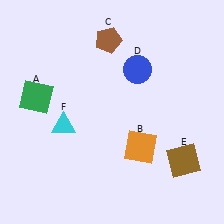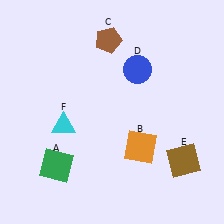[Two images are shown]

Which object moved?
The green square (A) moved down.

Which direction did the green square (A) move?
The green square (A) moved down.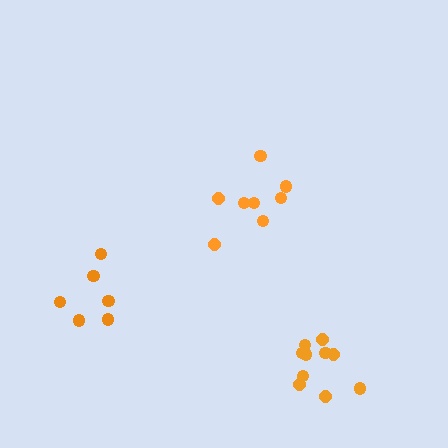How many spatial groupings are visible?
There are 3 spatial groupings.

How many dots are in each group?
Group 1: 10 dots, Group 2: 8 dots, Group 3: 6 dots (24 total).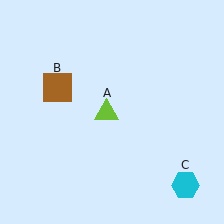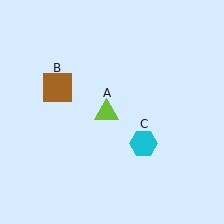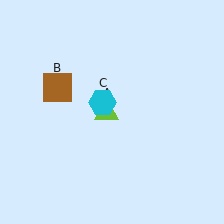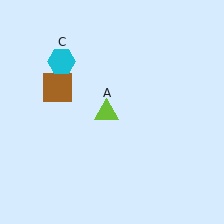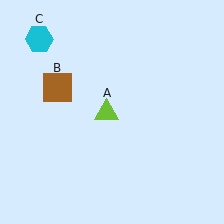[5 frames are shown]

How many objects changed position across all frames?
1 object changed position: cyan hexagon (object C).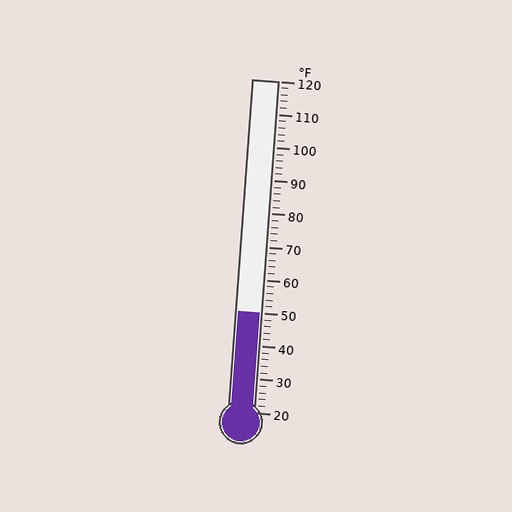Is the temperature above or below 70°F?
The temperature is below 70°F.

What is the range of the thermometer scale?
The thermometer scale ranges from 20°F to 120°F.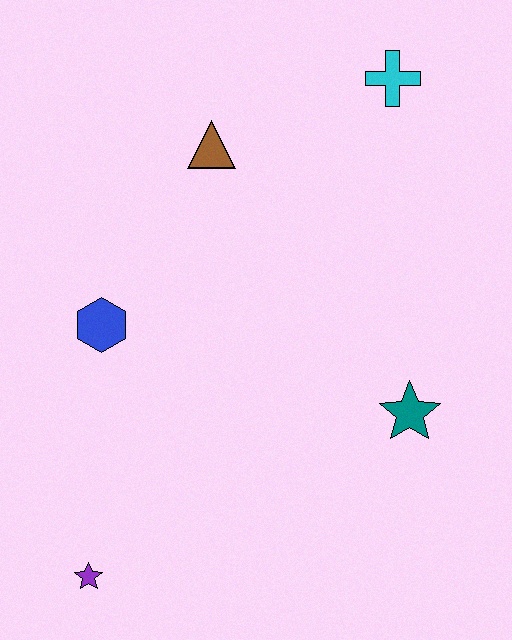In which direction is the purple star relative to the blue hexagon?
The purple star is below the blue hexagon.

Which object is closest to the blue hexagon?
The brown triangle is closest to the blue hexagon.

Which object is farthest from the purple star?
The cyan cross is farthest from the purple star.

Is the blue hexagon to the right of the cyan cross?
No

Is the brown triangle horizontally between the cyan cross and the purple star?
Yes